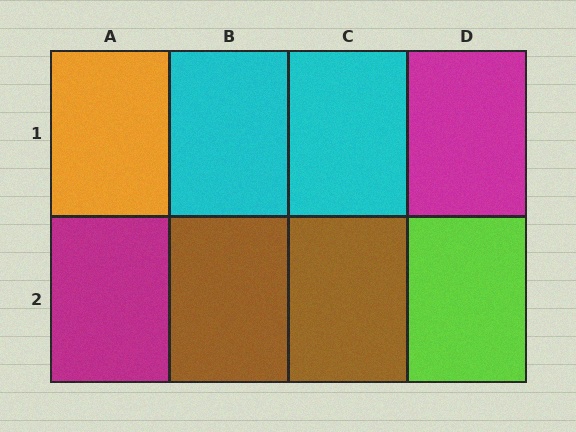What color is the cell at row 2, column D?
Lime.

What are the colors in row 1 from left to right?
Orange, cyan, cyan, magenta.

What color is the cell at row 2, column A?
Magenta.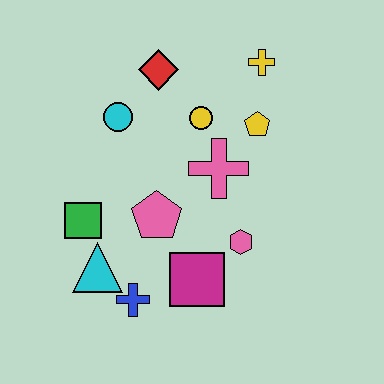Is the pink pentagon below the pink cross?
Yes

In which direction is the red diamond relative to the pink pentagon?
The red diamond is above the pink pentagon.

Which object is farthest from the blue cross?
The yellow cross is farthest from the blue cross.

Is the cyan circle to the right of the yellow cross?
No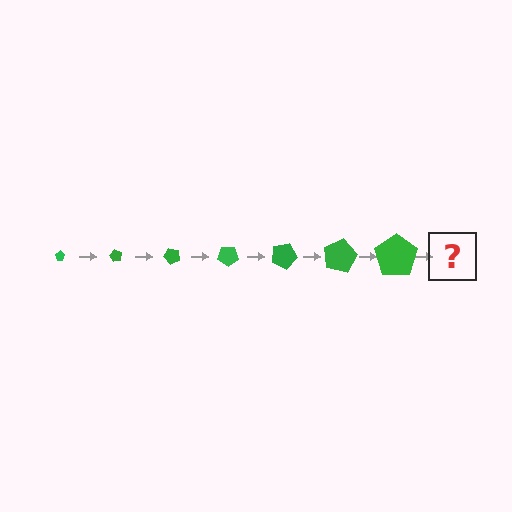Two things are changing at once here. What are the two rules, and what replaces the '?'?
The two rules are that the pentagon grows larger each step and it rotates 60 degrees each step. The '?' should be a pentagon, larger than the previous one and rotated 420 degrees from the start.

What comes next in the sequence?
The next element should be a pentagon, larger than the previous one and rotated 420 degrees from the start.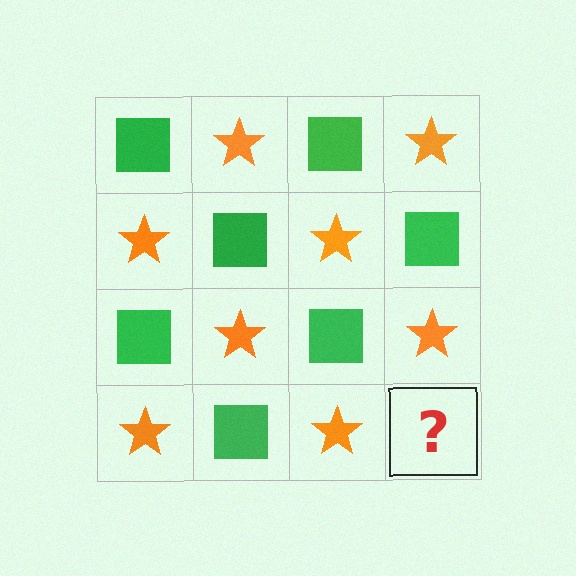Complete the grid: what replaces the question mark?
The question mark should be replaced with a green square.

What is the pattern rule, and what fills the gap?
The rule is that it alternates green square and orange star in a checkerboard pattern. The gap should be filled with a green square.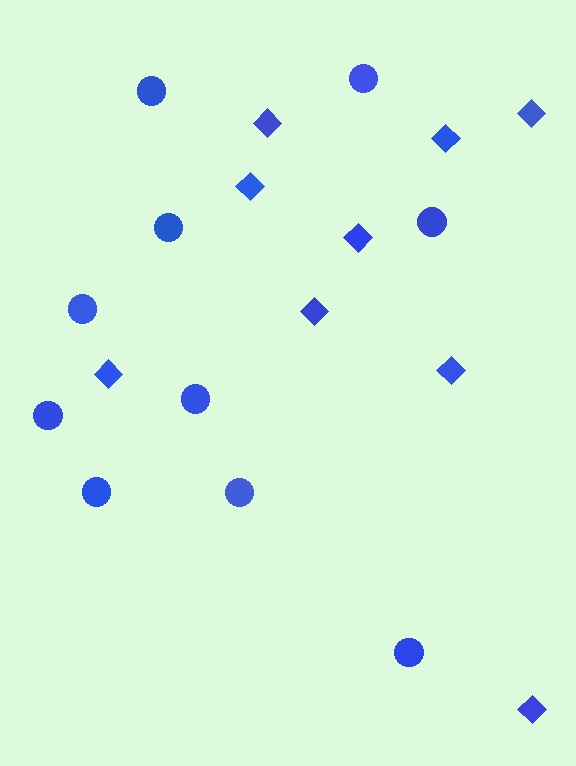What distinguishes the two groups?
There are 2 groups: one group of diamonds (9) and one group of circles (10).